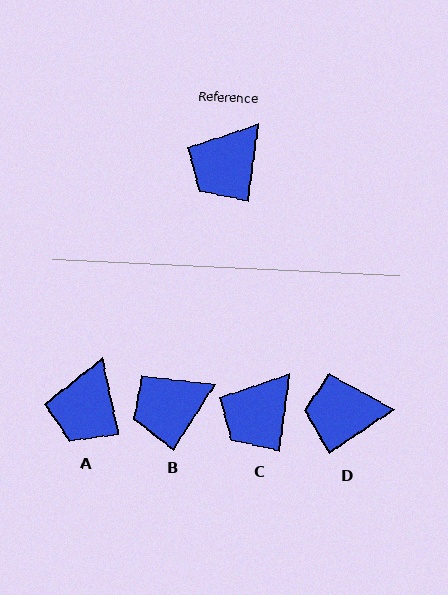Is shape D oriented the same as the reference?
No, it is off by about 48 degrees.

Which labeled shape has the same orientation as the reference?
C.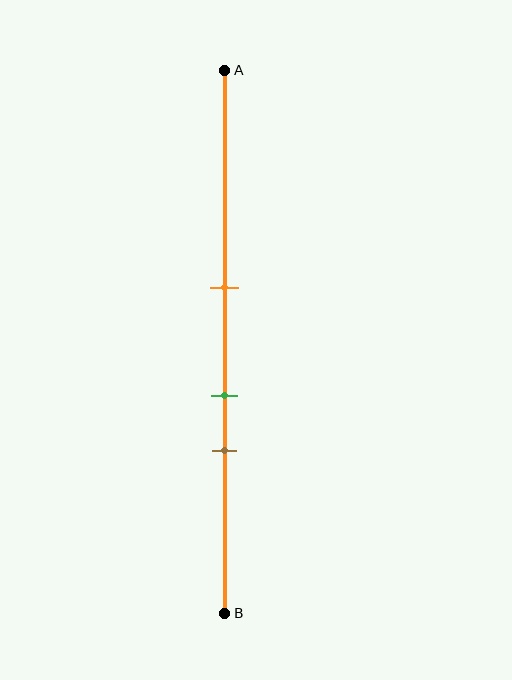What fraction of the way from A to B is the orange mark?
The orange mark is approximately 40% (0.4) of the way from A to B.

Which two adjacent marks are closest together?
The green and brown marks are the closest adjacent pair.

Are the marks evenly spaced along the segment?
Yes, the marks are approximately evenly spaced.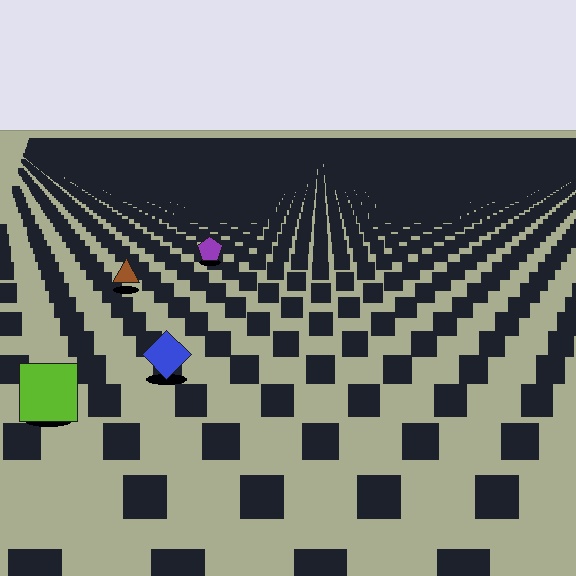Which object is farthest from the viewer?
The purple pentagon is farthest from the viewer. It appears smaller and the ground texture around it is denser.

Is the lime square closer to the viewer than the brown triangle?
Yes. The lime square is closer — you can tell from the texture gradient: the ground texture is coarser near it.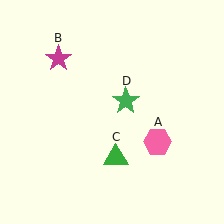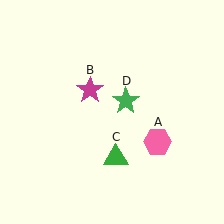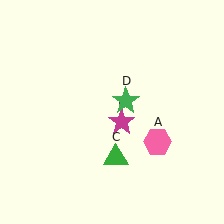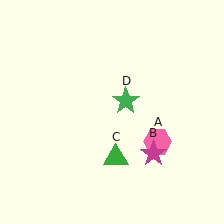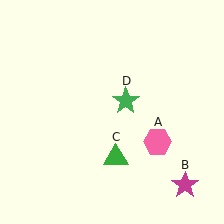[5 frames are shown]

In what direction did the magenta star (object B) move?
The magenta star (object B) moved down and to the right.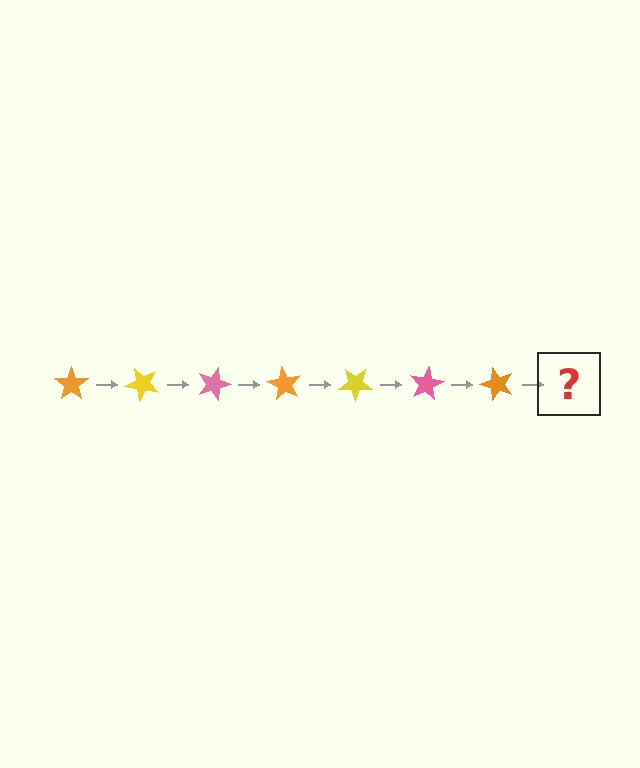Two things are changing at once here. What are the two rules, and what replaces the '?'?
The two rules are that it rotates 45 degrees each step and the color cycles through orange, yellow, and pink. The '?' should be a yellow star, rotated 315 degrees from the start.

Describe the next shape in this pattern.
It should be a yellow star, rotated 315 degrees from the start.